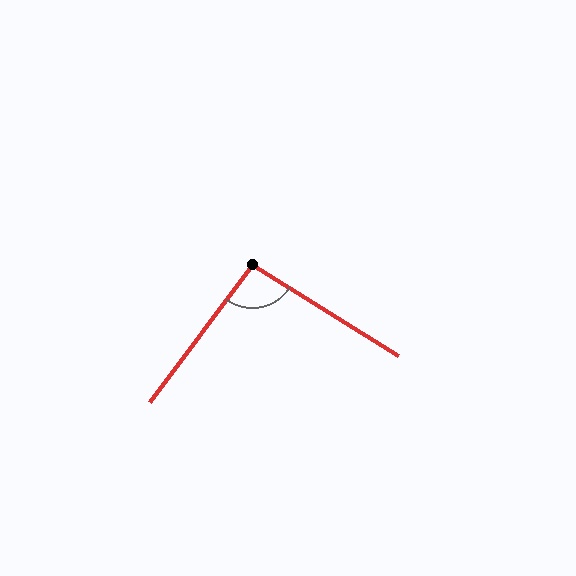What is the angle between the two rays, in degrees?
Approximately 95 degrees.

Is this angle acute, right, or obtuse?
It is obtuse.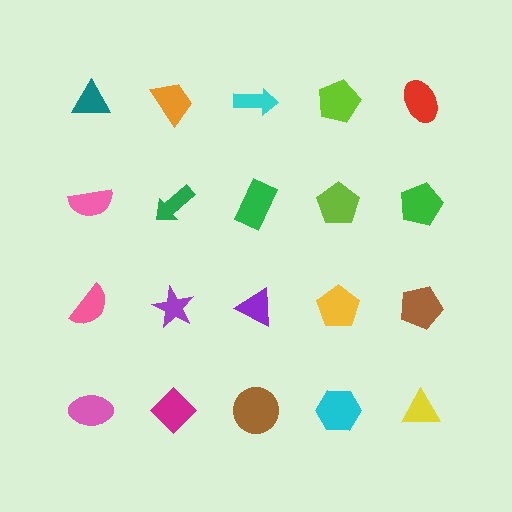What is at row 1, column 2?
An orange trapezoid.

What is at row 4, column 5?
A yellow triangle.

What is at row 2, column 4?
A lime pentagon.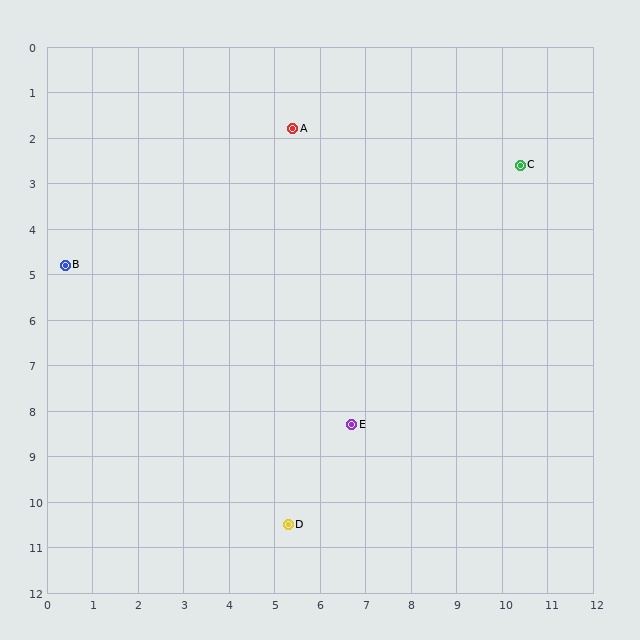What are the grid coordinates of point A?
Point A is at approximately (5.4, 1.8).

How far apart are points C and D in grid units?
Points C and D are about 9.4 grid units apart.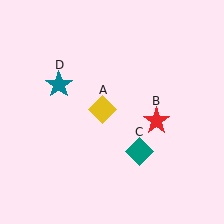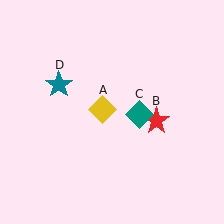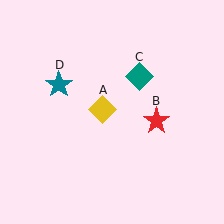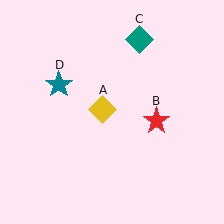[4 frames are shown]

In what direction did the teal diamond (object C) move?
The teal diamond (object C) moved up.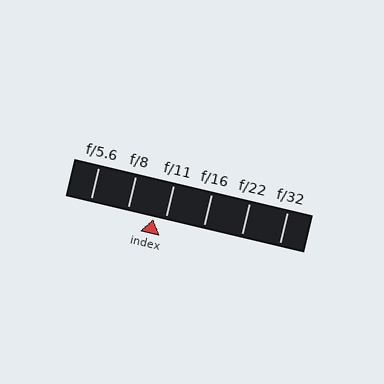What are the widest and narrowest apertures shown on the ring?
The widest aperture shown is f/5.6 and the narrowest is f/32.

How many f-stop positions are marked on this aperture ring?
There are 6 f-stop positions marked.